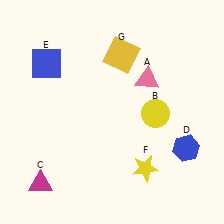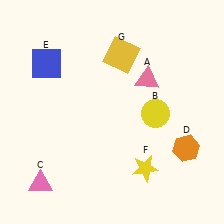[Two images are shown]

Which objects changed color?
C changed from magenta to pink. D changed from blue to orange.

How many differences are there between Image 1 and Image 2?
There are 2 differences between the two images.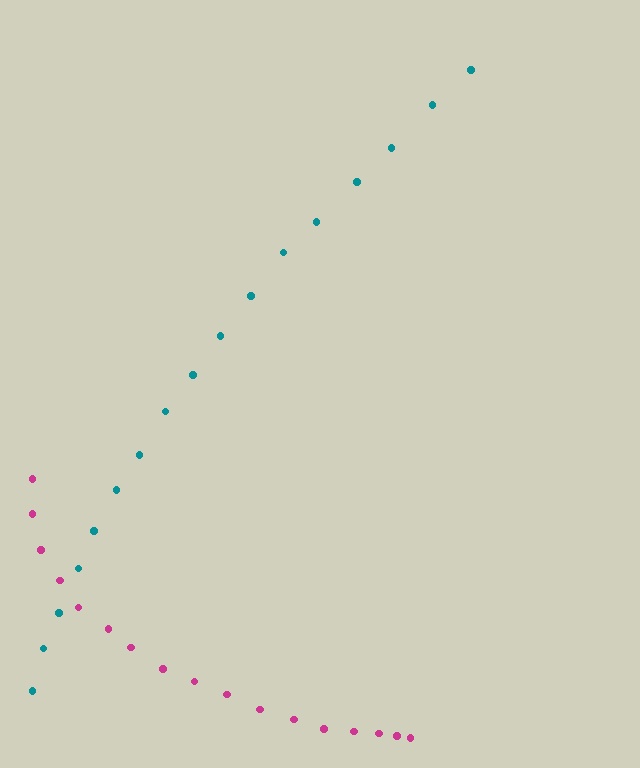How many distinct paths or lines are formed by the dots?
There are 2 distinct paths.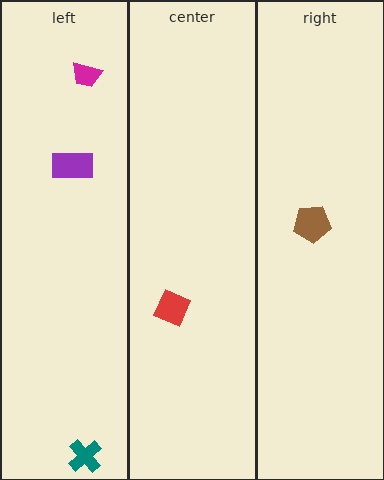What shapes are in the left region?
The teal cross, the purple rectangle, the magenta trapezoid.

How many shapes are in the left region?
3.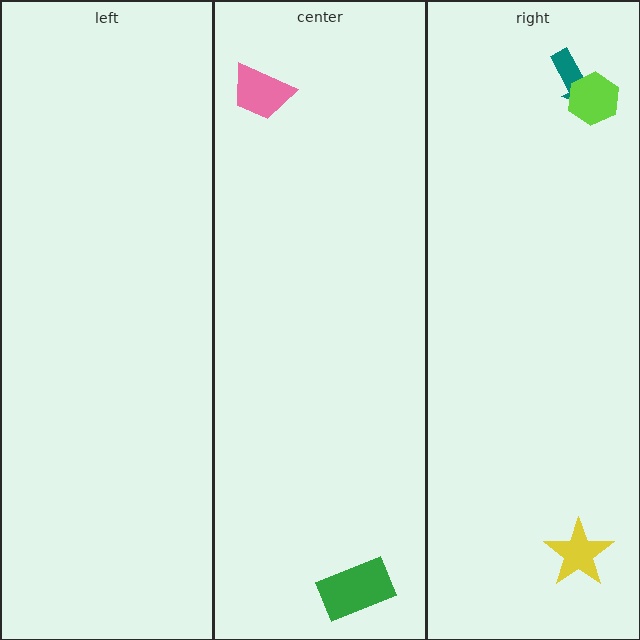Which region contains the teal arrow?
The right region.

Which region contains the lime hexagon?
The right region.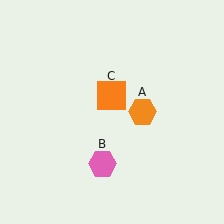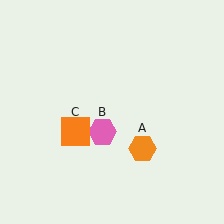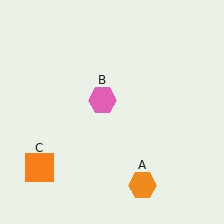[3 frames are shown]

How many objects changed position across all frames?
3 objects changed position: orange hexagon (object A), pink hexagon (object B), orange square (object C).